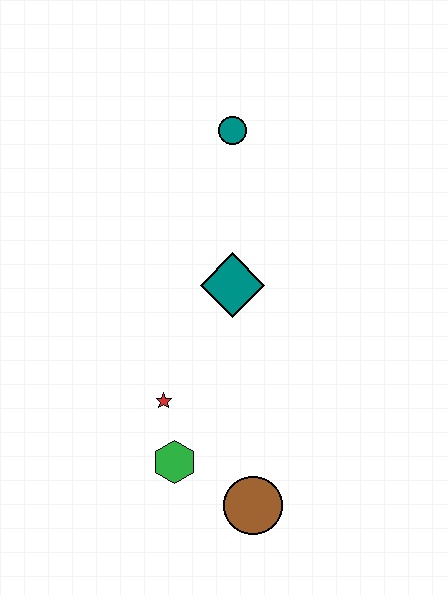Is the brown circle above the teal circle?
No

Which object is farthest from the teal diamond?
The brown circle is farthest from the teal diamond.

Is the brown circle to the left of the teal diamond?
No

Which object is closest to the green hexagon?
The red star is closest to the green hexagon.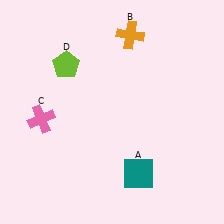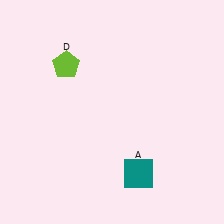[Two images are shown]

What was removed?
The orange cross (B), the pink cross (C) were removed in Image 2.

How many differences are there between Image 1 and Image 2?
There are 2 differences between the two images.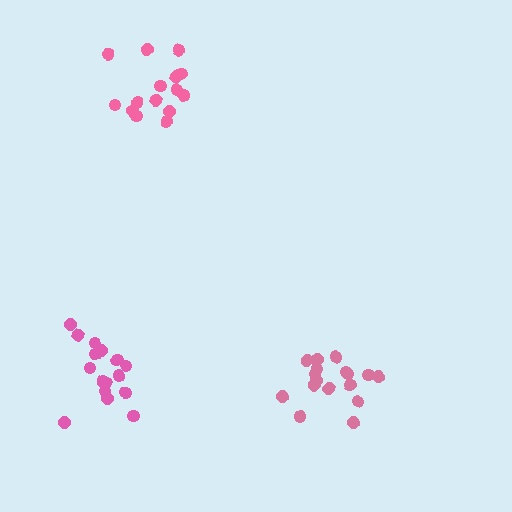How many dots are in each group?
Group 1: 17 dots, Group 2: 16 dots, Group 3: 15 dots (48 total).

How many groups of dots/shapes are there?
There are 3 groups.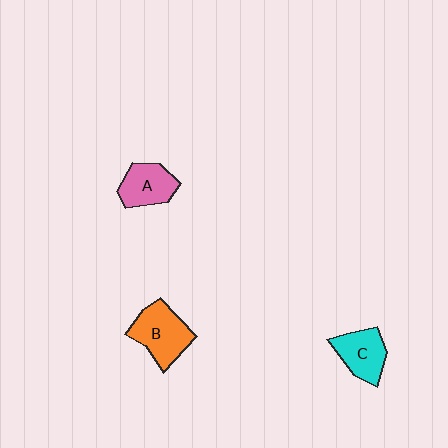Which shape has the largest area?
Shape B (orange).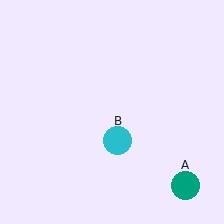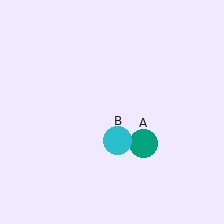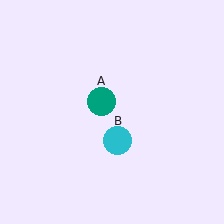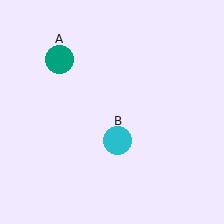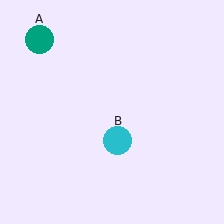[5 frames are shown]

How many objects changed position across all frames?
1 object changed position: teal circle (object A).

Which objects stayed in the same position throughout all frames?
Cyan circle (object B) remained stationary.